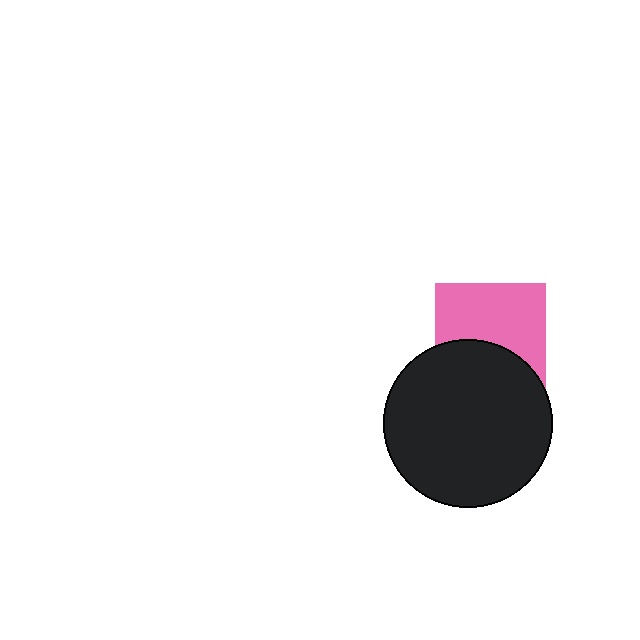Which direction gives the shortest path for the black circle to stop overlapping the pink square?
Moving down gives the shortest separation.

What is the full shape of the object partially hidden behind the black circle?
The partially hidden object is a pink square.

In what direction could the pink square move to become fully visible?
The pink square could move up. That would shift it out from behind the black circle entirely.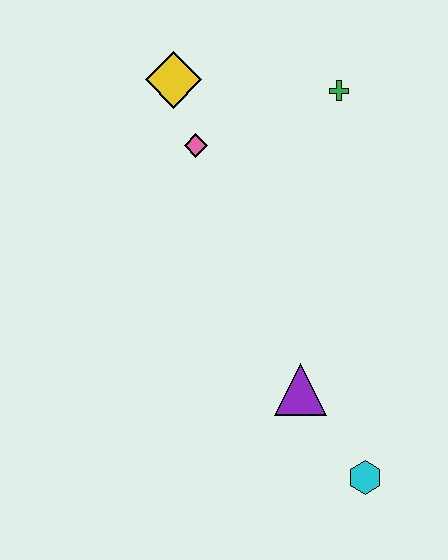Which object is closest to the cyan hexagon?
The purple triangle is closest to the cyan hexagon.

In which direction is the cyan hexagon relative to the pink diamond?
The cyan hexagon is below the pink diamond.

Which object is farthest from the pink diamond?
The cyan hexagon is farthest from the pink diamond.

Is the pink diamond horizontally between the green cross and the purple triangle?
No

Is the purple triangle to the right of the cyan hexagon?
No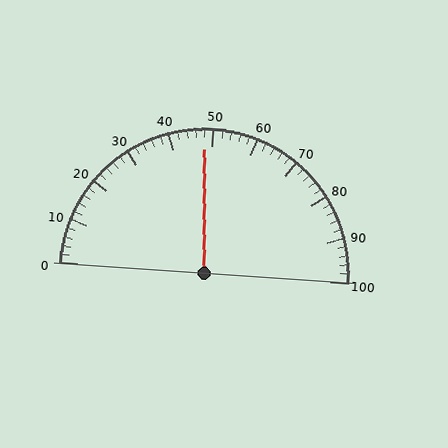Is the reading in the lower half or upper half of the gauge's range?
The reading is in the lower half of the range (0 to 100).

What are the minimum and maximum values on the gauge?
The gauge ranges from 0 to 100.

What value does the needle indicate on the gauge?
The needle indicates approximately 48.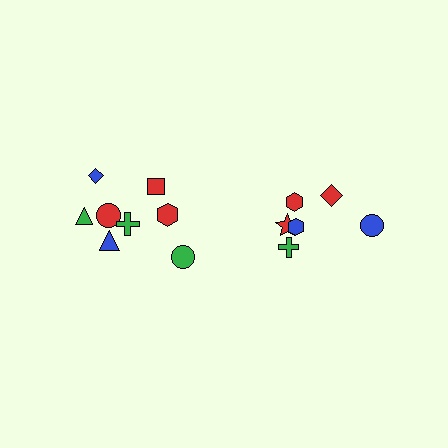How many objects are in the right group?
There are 6 objects.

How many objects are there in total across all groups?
There are 14 objects.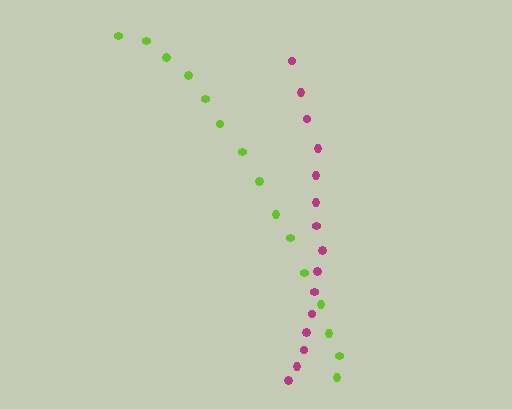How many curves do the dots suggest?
There are 2 distinct paths.